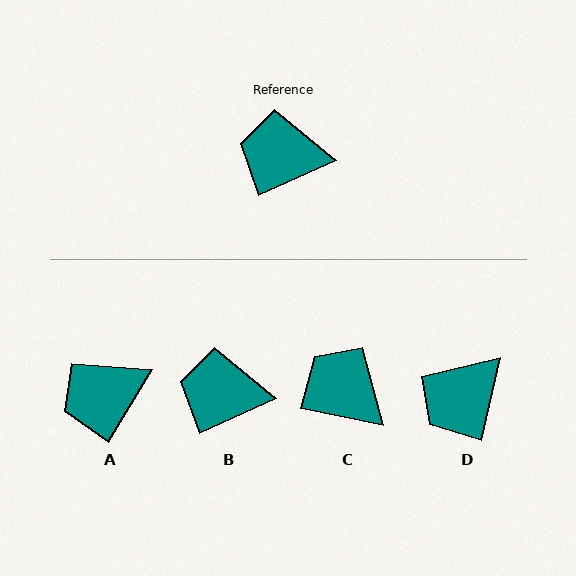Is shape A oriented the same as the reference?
No, it is off by about 35 degrees.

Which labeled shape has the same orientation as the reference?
B.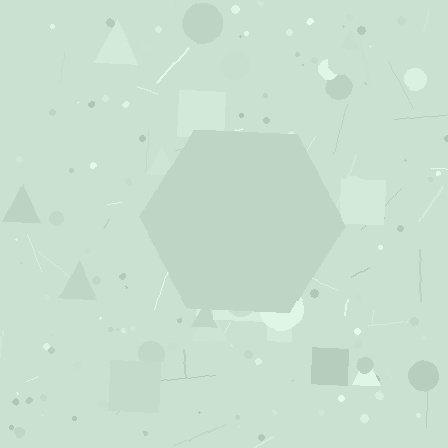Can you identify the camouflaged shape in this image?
The camouflaged shape is a hexagon.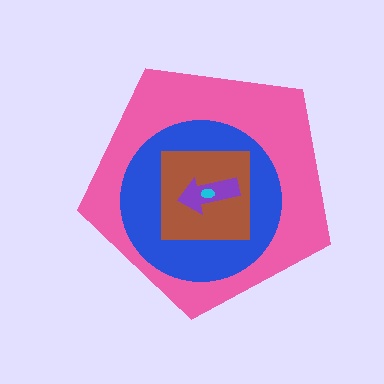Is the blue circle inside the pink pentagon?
Yes.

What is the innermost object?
The cyan ellipse.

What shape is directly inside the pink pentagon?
The blue circle.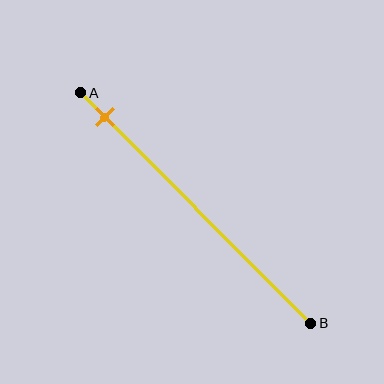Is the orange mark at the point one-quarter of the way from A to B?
No, the mark is at about 10% from A, not at the 25% one-quarter point.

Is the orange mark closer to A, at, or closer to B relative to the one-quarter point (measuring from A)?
The orange mark is closer to point A than the one-quarter point of segment AB.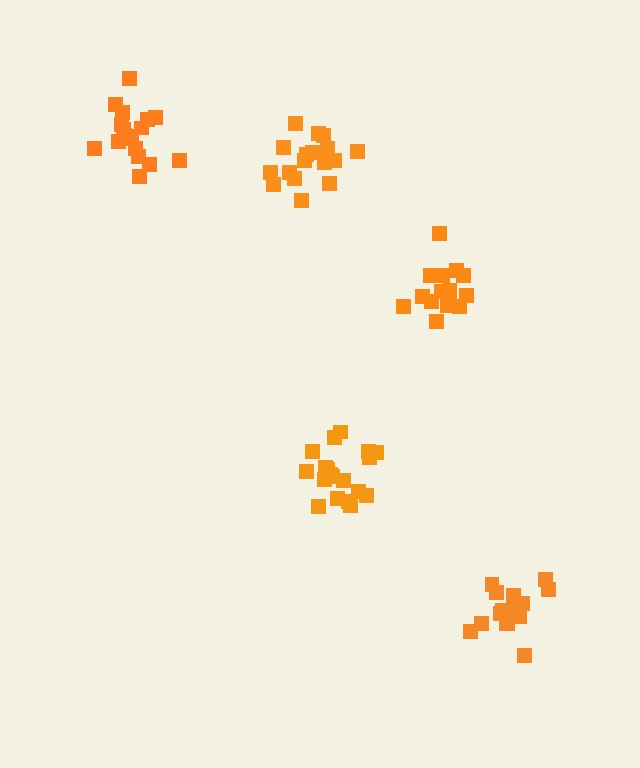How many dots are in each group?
Group 1: 15 dots, Group 2: 19 dots, Group 3: 17 dots, Group 4: 16 dots, Group 5: 18 dots (85 total).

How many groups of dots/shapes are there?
There are 5 groups.